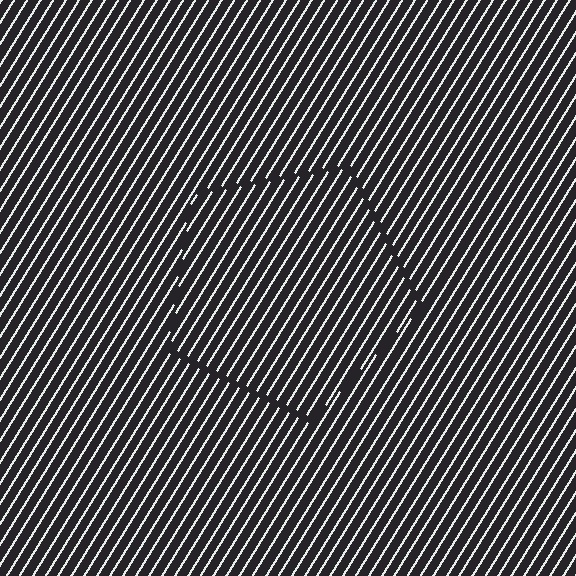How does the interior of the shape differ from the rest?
The interior of the shape contains the same grating, shifted by half a period — the contour is defined by the phase discontinuity where line-ends from the inner and outer gratings abut.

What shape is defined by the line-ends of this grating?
An illusory pentagon. The interior of the shape contains the same grating, shifted by half a period — the contour is defined by the phase discontinuity where line-ends from the inner and outer gratings abut.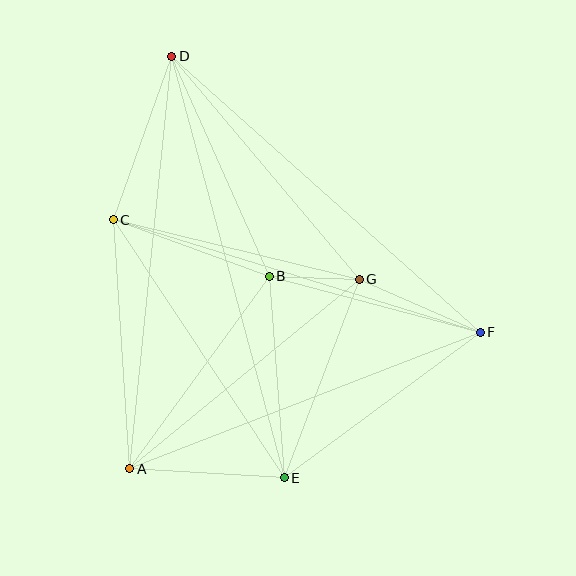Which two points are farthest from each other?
Points D and E are farthest from each other.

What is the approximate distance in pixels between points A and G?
The distance between A and G is approximately 297 pixels.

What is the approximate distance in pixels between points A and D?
The distance between A and D is approximately 414 pixels.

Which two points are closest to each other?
Points B and G are closest to each other.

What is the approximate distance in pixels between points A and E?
The distance between A and E is approximately 155 pixels.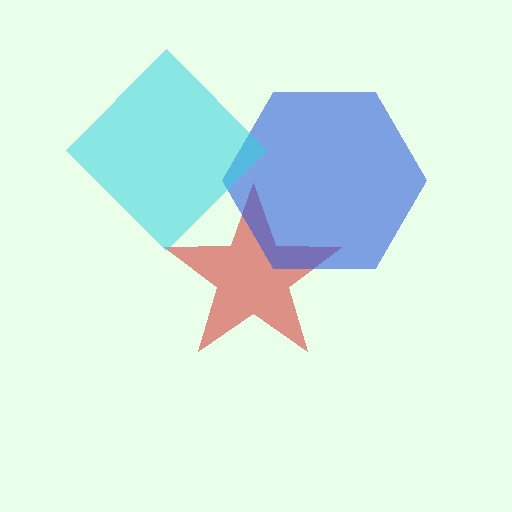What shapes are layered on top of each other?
The layered shapes are: a red star, a blue hexagon, a cyan diamond.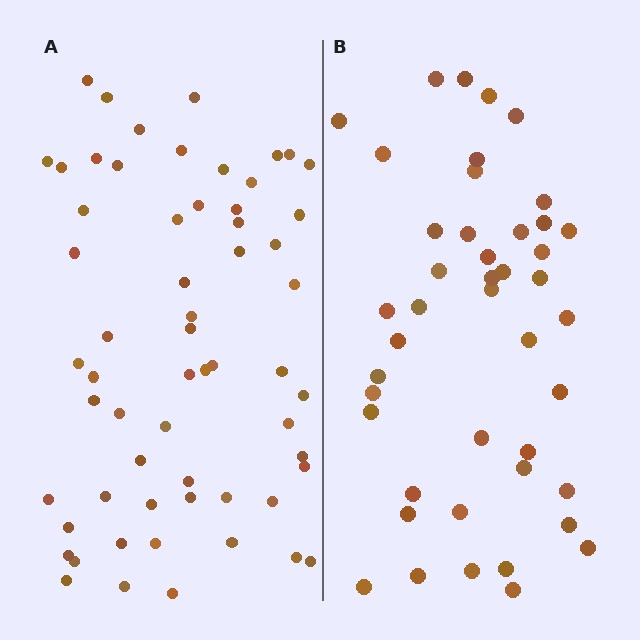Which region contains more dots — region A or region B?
Region A (the left region) has more dots.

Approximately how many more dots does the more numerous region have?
Region A has approximately 15 more dots than region B.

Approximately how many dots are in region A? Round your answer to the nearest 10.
About 60 dots.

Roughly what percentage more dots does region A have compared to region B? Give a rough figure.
About 35% more.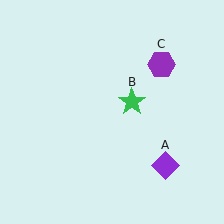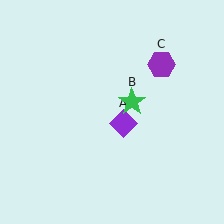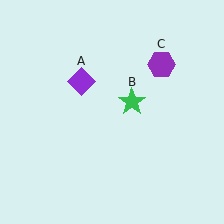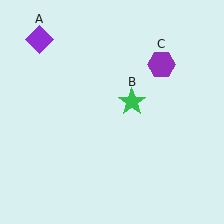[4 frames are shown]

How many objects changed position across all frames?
1 object changed position: purple diamond (object A).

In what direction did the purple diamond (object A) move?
The purple diamond (object A) moved up and to the left.